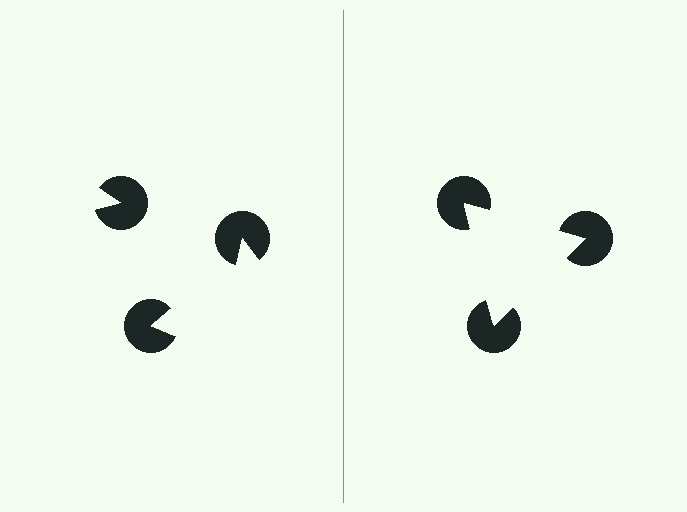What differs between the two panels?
The pac-man discs are positioned identically on both sides; only the wedge orientations differ. On the right they align to a triangle; on the left they are misaligned.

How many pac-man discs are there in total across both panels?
6 — 3 on each side.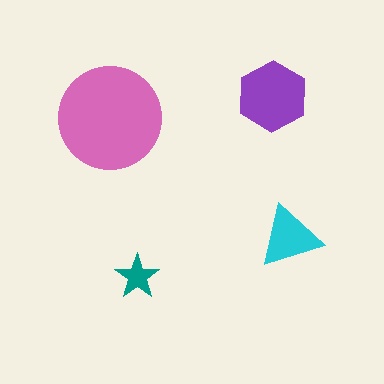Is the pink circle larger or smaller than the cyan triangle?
Larger.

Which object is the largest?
The pink circle.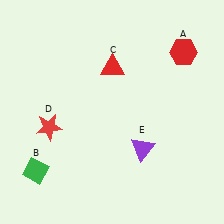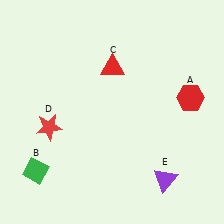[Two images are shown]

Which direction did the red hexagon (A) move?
The red hexagon (A) moved down.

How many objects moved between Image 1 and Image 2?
2 objects moved between the two images.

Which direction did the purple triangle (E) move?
The purple triangle (E) moved down.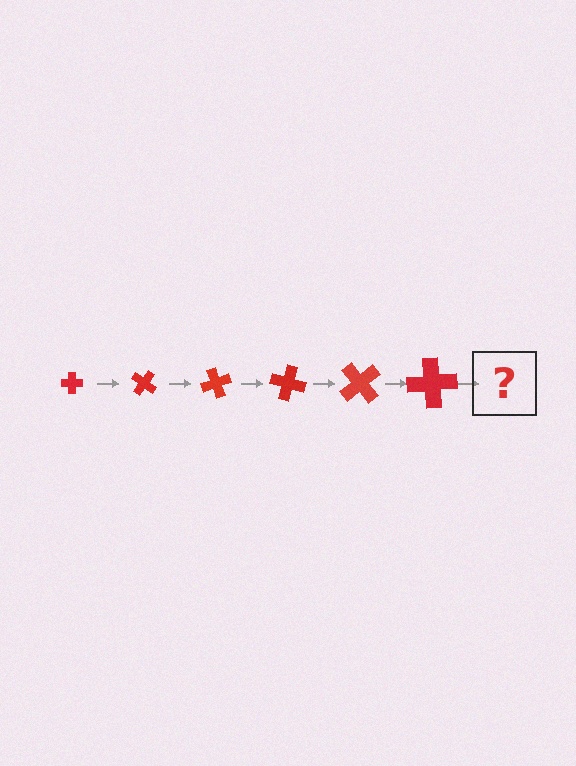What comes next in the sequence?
The next element should be a cross, larger than the previous one and rotated 210 degrees from the start.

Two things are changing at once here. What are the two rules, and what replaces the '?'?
The two rules are that the cross grows larger each step and it rotates 35 degrees each step. The '?' should be a cross, larger than the previous one and rotated 210 degrees from the start.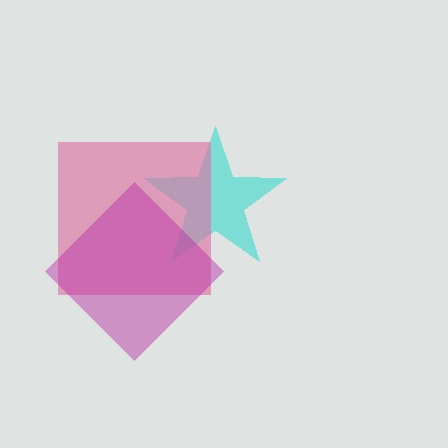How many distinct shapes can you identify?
There are 3 distinct shapes: a cyan star, a pink square, a magenta diamond.